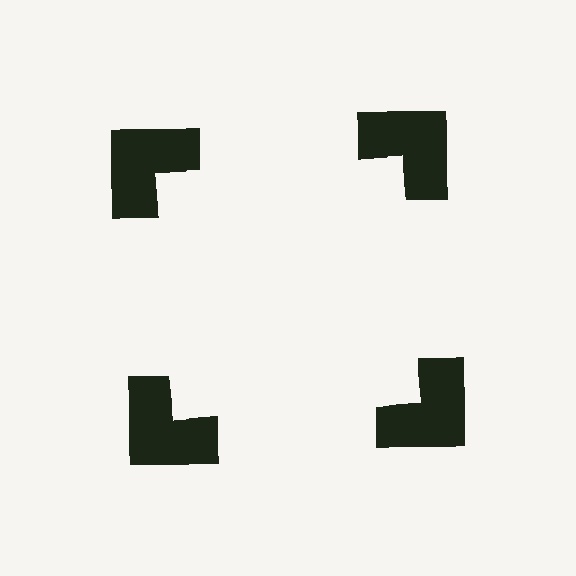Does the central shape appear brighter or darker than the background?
It typically appears slightly brighter than the background, even though no actual brightness change is drawn.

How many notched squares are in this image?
There are 4 — one at each vertex of the illusory square.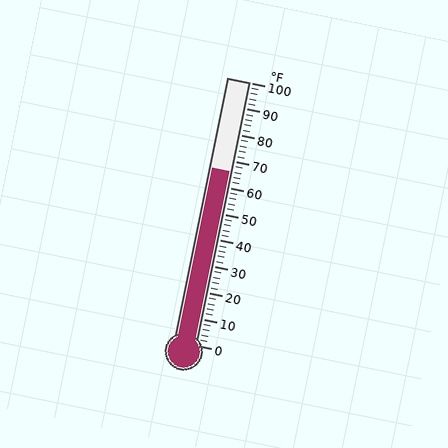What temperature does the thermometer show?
The thermometer shows approximately 66°F.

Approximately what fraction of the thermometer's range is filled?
The thermometer is filled to approximately 65% of its range.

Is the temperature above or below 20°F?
The temperature is above 20°F.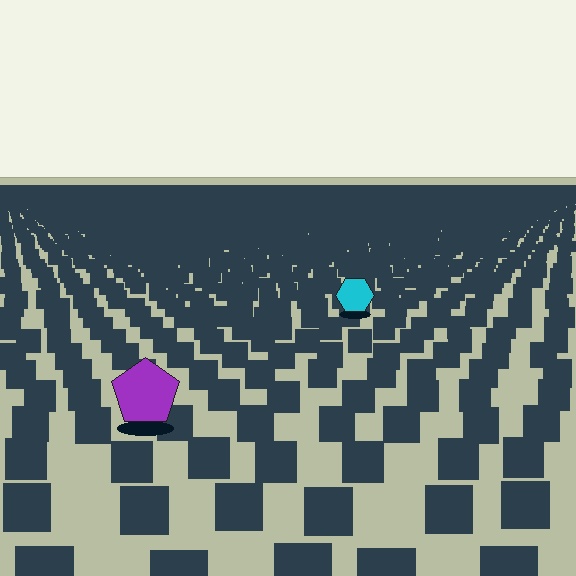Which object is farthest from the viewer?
The cyan hexagon is farthest from the viewer. It appears smaller and the ground texture around it is denser.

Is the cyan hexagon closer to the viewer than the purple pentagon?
No. The purple pentagon is closer — you can tell from the texture gradient: the ground texture is coarser near it.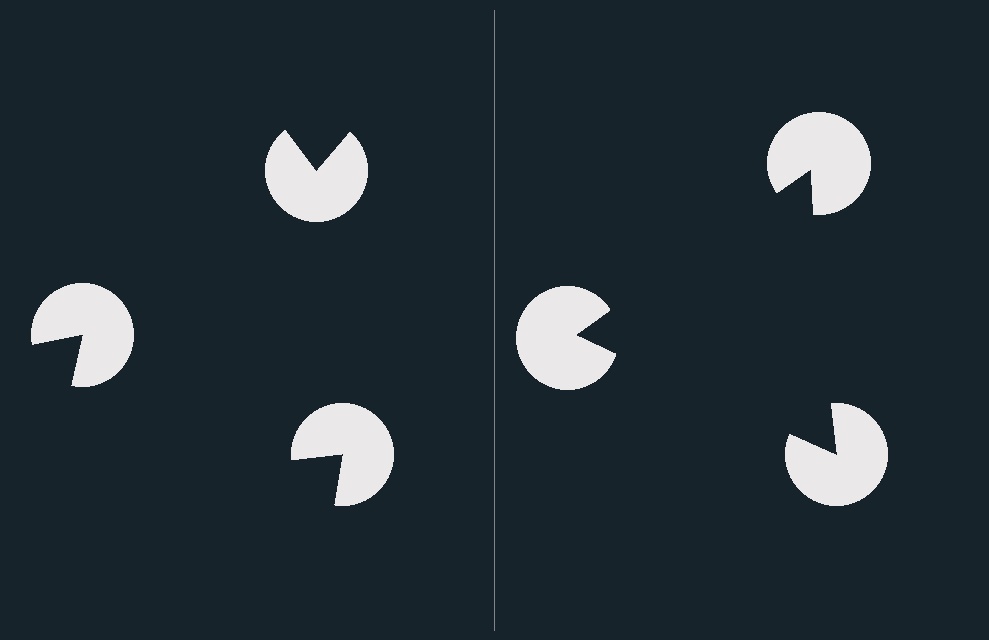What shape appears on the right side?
An illusory triangle.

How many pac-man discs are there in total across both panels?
6 — 3 on each side.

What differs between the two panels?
The pac-man discs are positioned identically on both sides; only the wedge orientations differ. On the right they align to a triangle; on the left they are misaligned.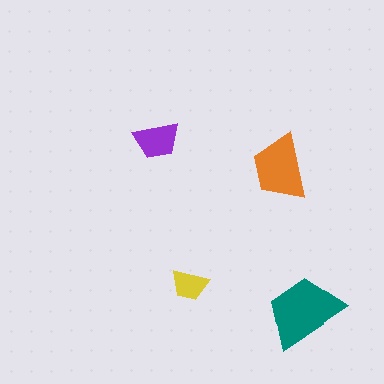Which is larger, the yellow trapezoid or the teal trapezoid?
The teal one.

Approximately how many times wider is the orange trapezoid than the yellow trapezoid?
About 2 times wider.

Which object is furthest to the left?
The purple trapezoid is leftmost.